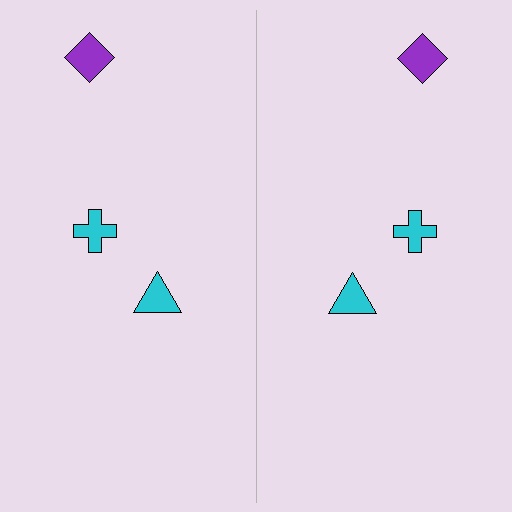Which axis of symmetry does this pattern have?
The pattern has a vertical axis of symmetry running through the center of the image.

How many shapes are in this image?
There are 6 shapes in this image.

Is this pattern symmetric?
Yes, this pattern has bilateral (reflection) symmetry.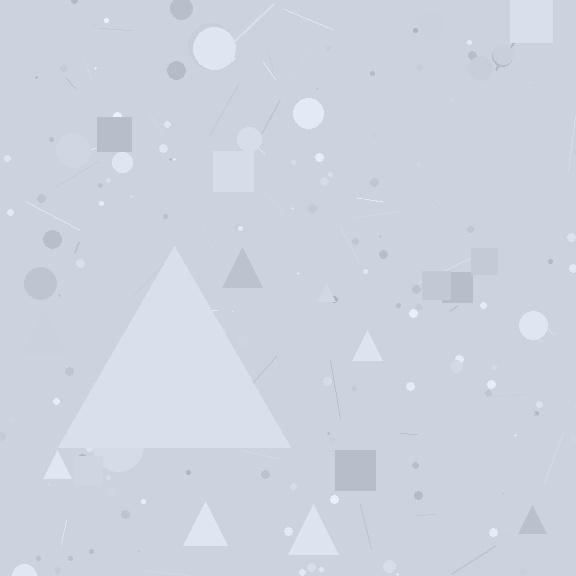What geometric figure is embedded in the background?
A triangle is embedded in the background.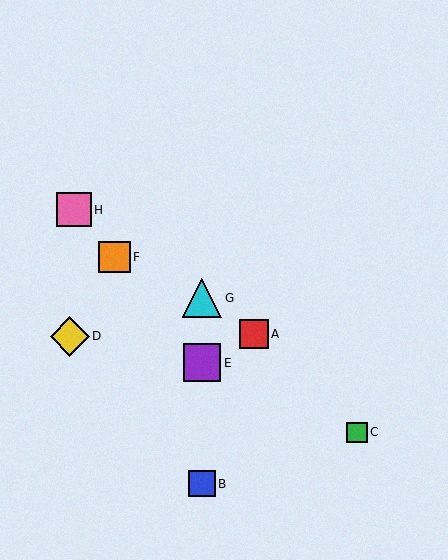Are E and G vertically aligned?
Yes, both are at x≈202.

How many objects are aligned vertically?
3 objects (B, E, G) are aligned vertically.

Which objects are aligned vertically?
Objects B, E, G are aligned vertically.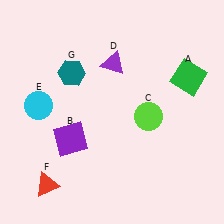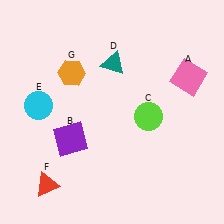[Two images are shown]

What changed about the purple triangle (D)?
In Image 1, D is purple. In Image 2, it changed to teal.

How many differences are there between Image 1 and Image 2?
There are 3 differences between the two images.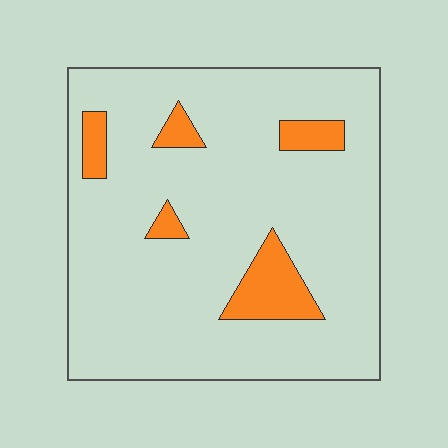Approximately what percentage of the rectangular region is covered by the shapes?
Approximately 10%.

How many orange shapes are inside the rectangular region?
5.